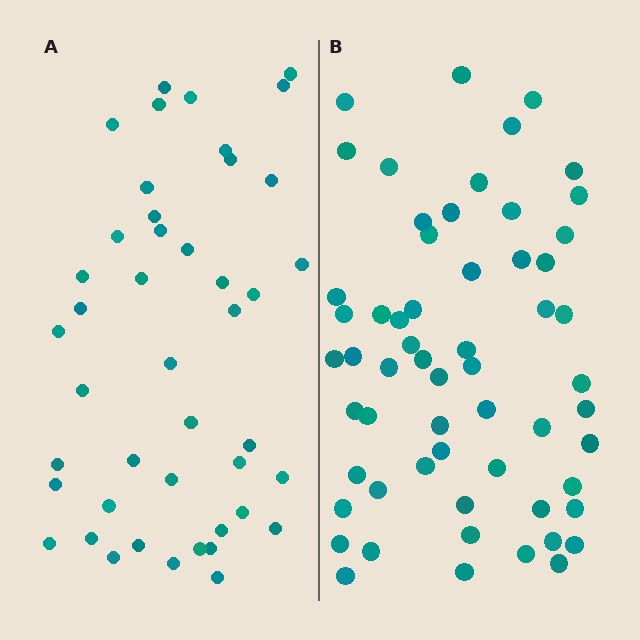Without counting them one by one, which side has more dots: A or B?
Region B (the right region) has more dots.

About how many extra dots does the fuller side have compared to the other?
Region B has approximately 15 more dots than region A.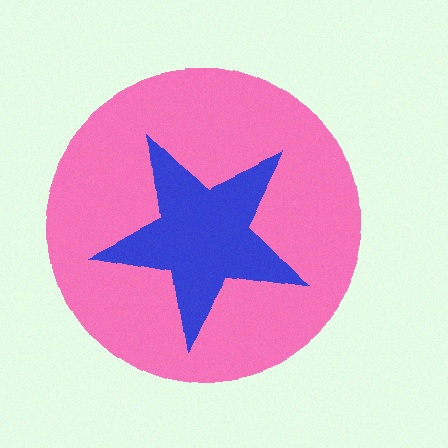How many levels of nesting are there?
2.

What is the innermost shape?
The blue star.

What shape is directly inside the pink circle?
The blue star.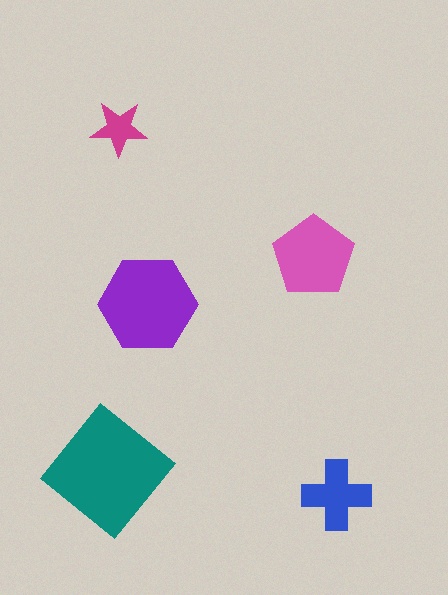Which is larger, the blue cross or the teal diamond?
The teal diamond.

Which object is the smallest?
The magenta star.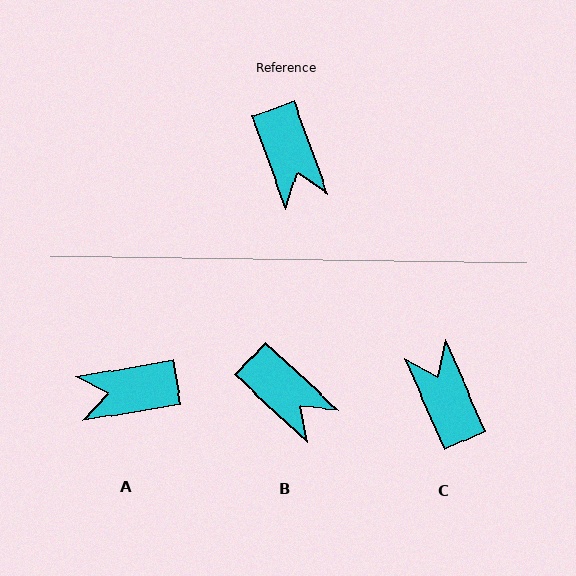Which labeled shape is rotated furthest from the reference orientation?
C, about 176 degrees away.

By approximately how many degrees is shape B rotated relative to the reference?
Approximately 27 degrees counter-clockwise.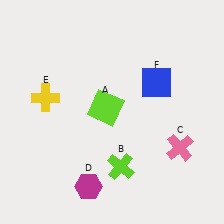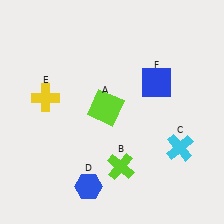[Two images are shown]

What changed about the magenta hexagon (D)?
In Image 1, D is magenta. In Image 2, it changed to blue.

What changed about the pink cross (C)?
In Image 1, C is pink. In Image 2, it changed to cyan.